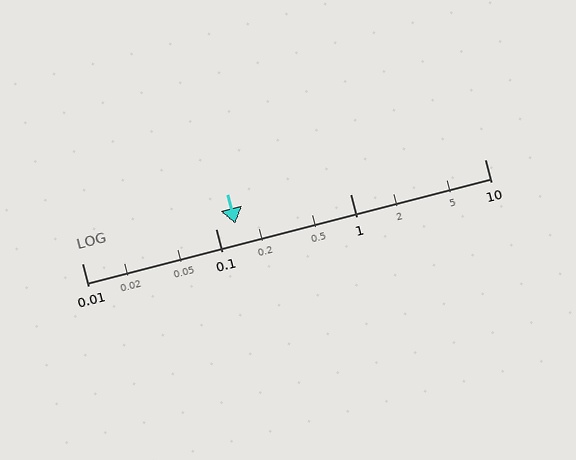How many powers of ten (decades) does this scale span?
The scale spans 3 decades, from 0.01 to 10.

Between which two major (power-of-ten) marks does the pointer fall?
The pointer is between 0.1 and 1.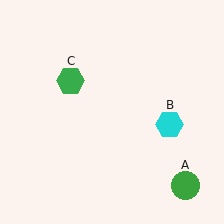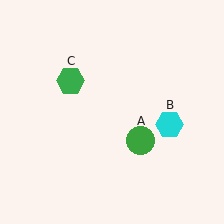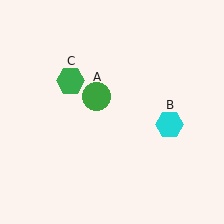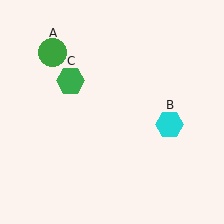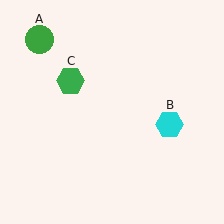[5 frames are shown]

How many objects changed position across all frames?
1 object changed position: green circle (object A).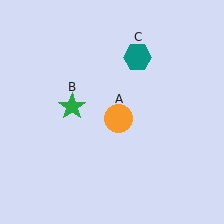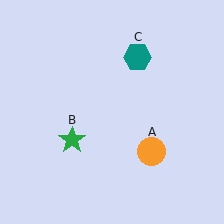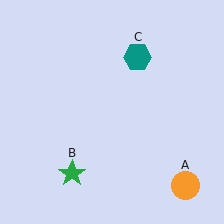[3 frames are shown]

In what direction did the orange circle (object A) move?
The orange circle (object A) moved down and to the right.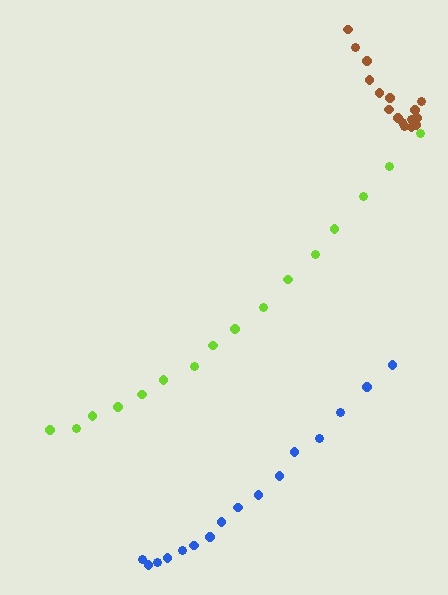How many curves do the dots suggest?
There are 3 distinct paths.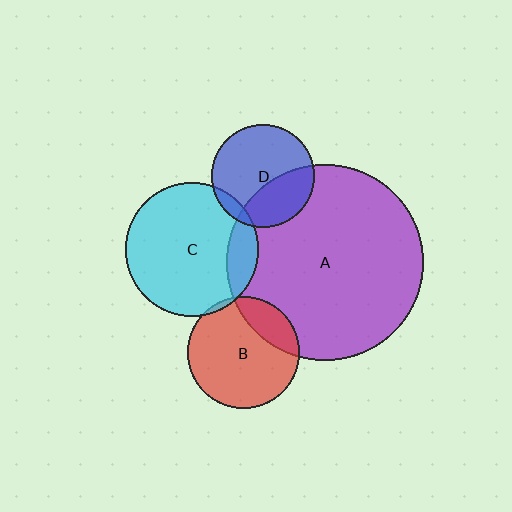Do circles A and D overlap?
Yes.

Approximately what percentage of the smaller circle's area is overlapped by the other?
Approximately 35%.